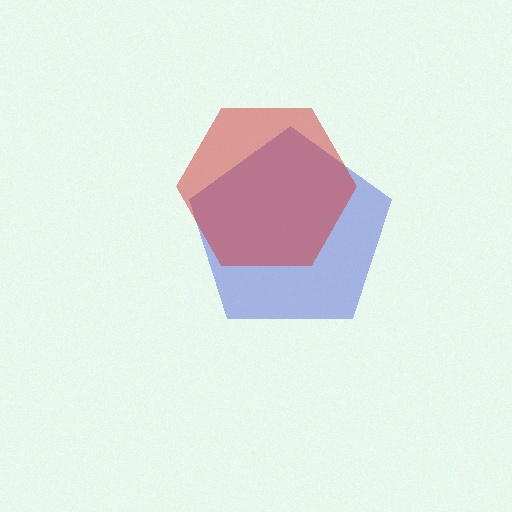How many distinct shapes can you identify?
There are 2 distinct shapes: a blue pentagon, a red hexagon.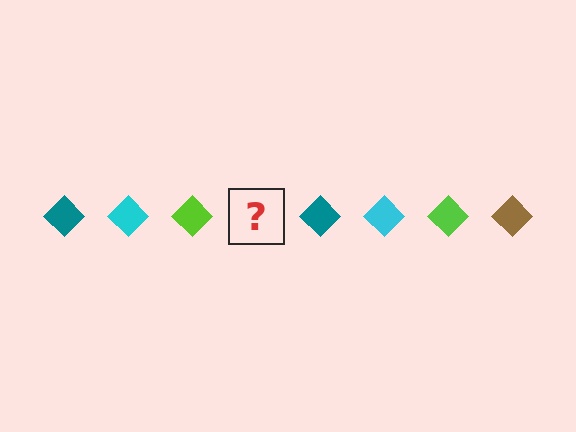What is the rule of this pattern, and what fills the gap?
The rule is that the pattern cycles through teal, cyan, lime, brown diamonds. The gap should be filled with a brown diamond.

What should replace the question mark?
The question mark should be replaced with a brown diamond.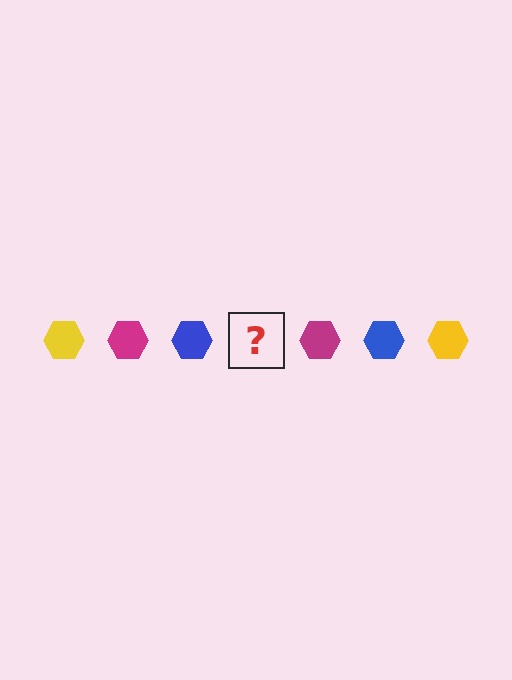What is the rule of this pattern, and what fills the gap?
The rule is that the pattern cycles through yellow, magenta, blue hexagons. The gap should be filled with a yellow hexagon.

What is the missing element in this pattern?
The missing element is a yellow hexagon.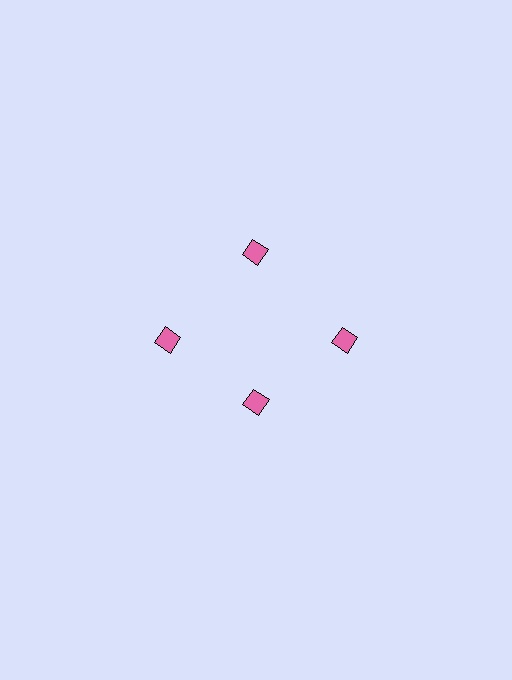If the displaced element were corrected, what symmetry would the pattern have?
It would have 4-fold rotational symmetry — the pattern would map onto itself every 90 degrees.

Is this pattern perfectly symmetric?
No. The 4 pink squares are arranged in a ring, but one element near the 6 o'clock position is pulled inward toward the center, breaking the 4-fold rotational symmetry.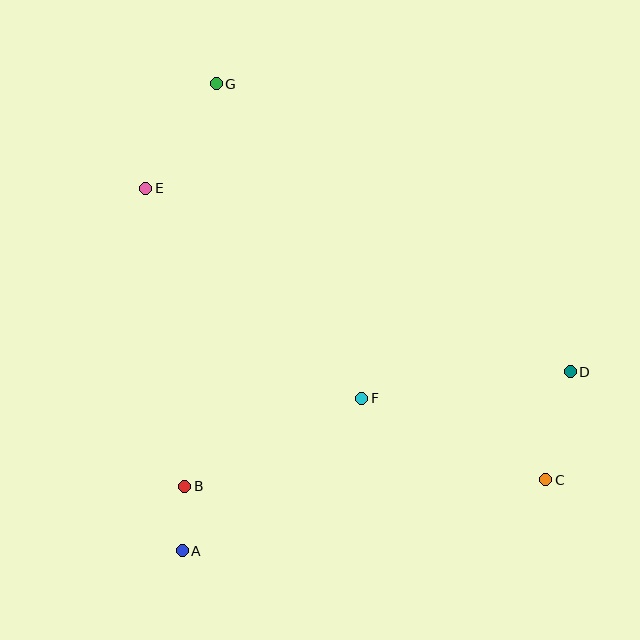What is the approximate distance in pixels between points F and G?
The distance between F and G is approximately 347 pixels.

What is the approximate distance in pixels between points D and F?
The distance between D and F is approximately 210 pixels.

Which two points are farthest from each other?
Points C and G are farthest from each other.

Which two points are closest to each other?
Points A and B are closest to each other.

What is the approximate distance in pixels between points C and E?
The distance between C and E is approximately 495 pixels.